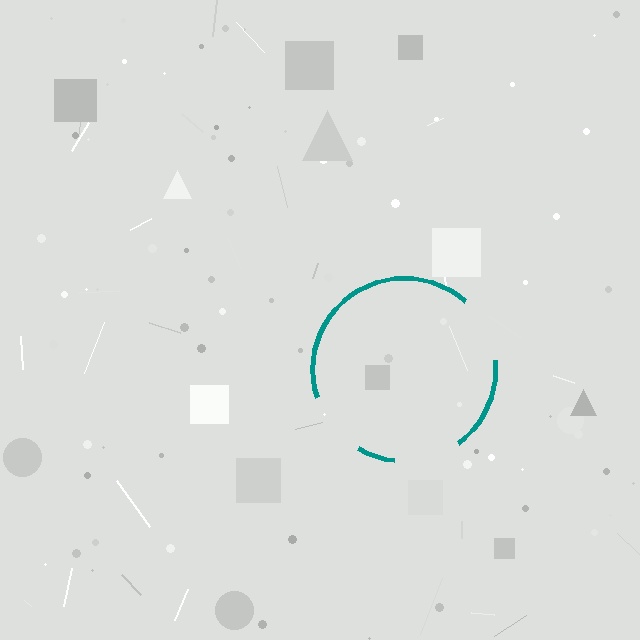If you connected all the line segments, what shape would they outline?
They would outline a circle.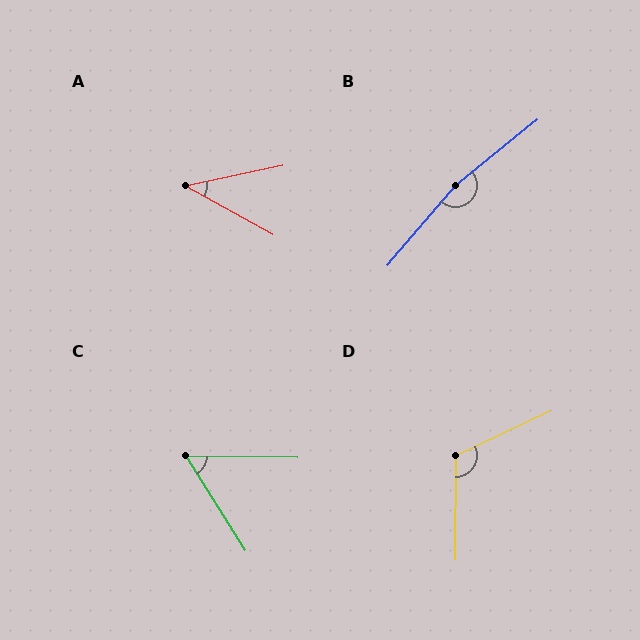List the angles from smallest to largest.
A (41°), C (57°), D (115°), B (169°).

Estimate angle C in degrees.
Approximately 57 degrees.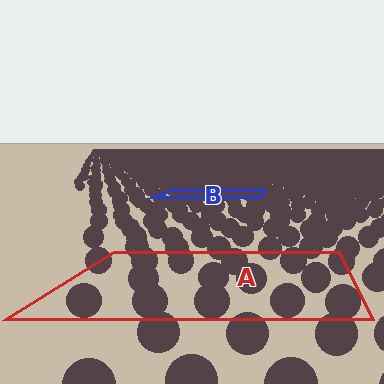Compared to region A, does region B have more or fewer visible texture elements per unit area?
Region B has more texture elements per unit area — they are packed more densely because it is farther away.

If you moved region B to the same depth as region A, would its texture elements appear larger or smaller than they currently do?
They would appear larger. At a closer depth, the same texture elements are projected at a bigger on-screen size.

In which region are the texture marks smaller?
The texture marks are smaller in region B, because it is farther away.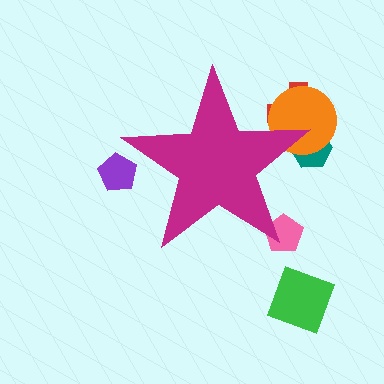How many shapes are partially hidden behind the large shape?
5 shapes are partially hidden.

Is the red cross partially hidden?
Yes, the red cross is partially hidden behind the magenta star.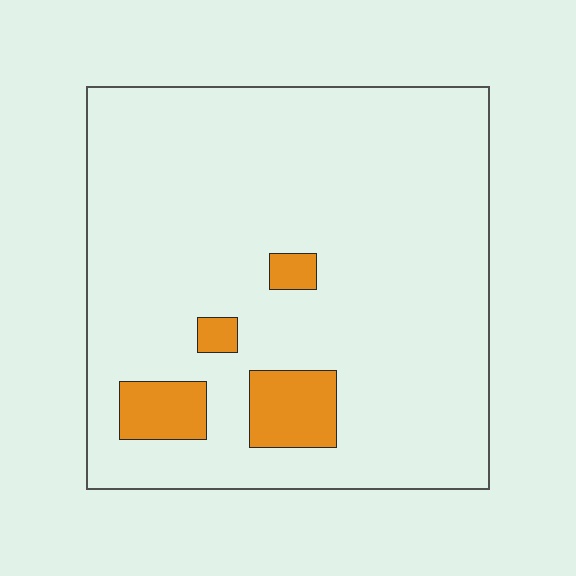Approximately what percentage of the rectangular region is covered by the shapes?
Approximately 10%.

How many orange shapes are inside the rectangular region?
4.